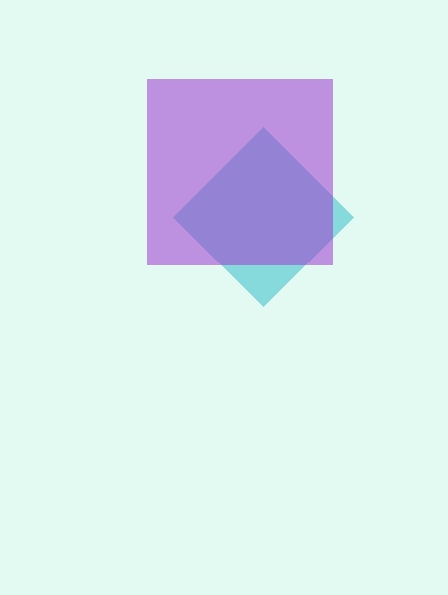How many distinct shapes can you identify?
There are 2 distinct shapes: a cyan diamond, a purple square.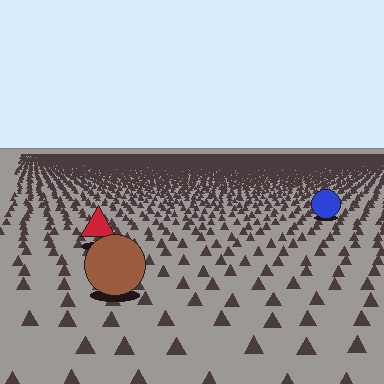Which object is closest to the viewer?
The brown circle is closest. The texture marks near it are larger and more spread out.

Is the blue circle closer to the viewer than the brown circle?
No. The brown circle is closer — you can tell from the texture gradient: the ground texture is coarser near it.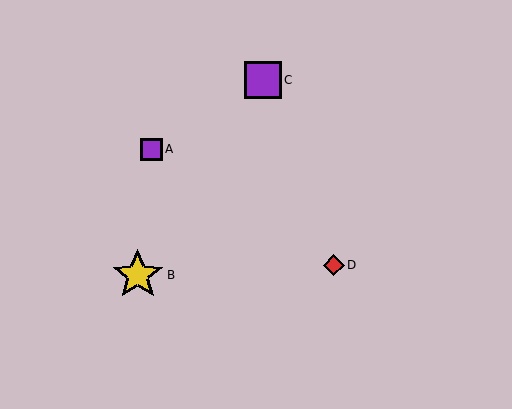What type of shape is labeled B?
Shape B is a yellow star.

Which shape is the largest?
The yellow star (labeled B) is the largest.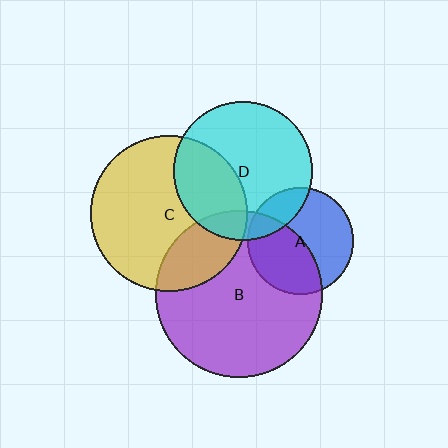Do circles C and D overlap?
Yes.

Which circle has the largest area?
Circle B (purple).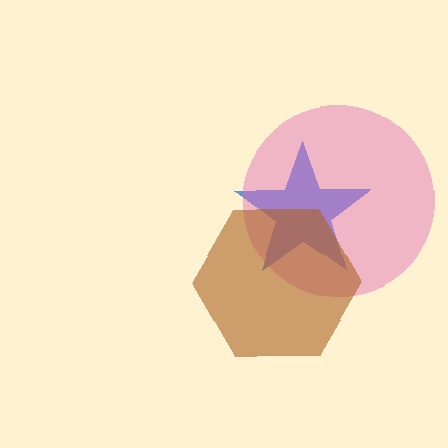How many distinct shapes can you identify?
There are 3 distinct shapes: a blue star, a pink circle, a brown hexagon.